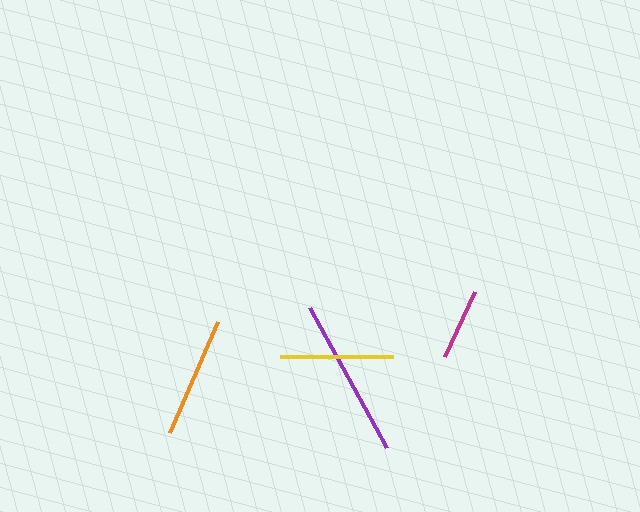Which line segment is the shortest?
The magenta line is the shortest at approximately 71 pixels.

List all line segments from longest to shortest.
From longest to shortest: purple, orange, yellow, magenta.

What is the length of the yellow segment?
The yellow segment is approximately 112 pixels long.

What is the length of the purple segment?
The purple segment is approximately 160 pixels long.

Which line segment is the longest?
The purple line is the longest at approximately 160 pixels.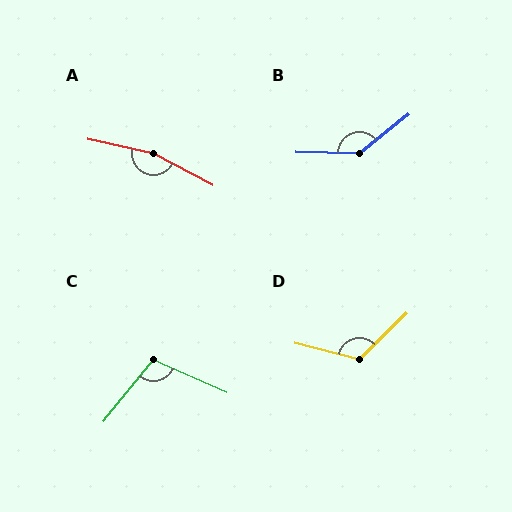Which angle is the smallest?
C, at approximately 105 degrees.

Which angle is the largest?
A, at approximately 165 degrees.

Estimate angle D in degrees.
Approximately 122 degrees.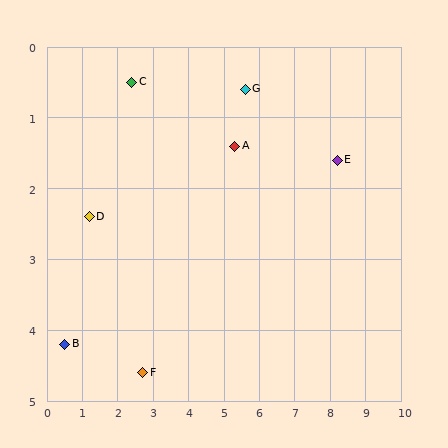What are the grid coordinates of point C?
Point C is at approximately (2.4, 0.5).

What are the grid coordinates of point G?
Point G is at approximately (5.6, 0.6).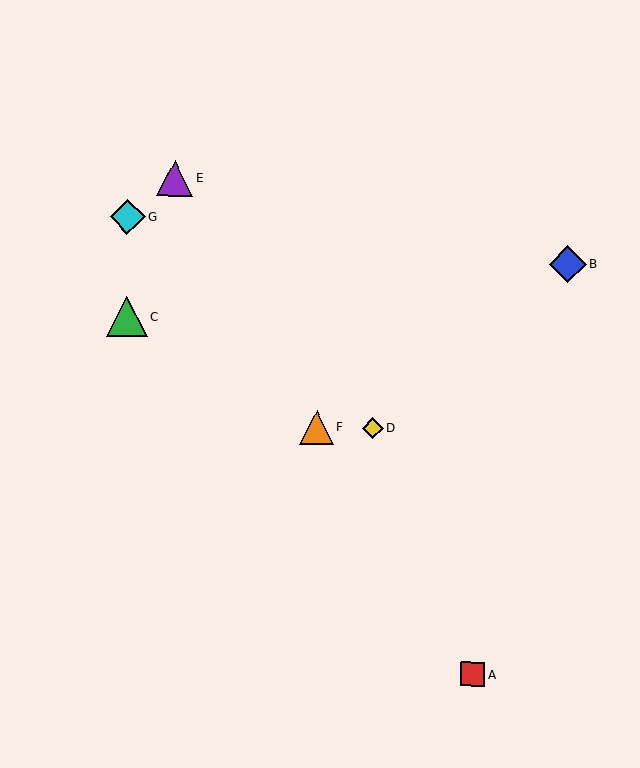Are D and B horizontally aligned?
No, D is at y≈428 and B is at y≈264.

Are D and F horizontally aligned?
Yes, both are at y≈428.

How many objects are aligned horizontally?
2 objects (D, F) are aligned horizontally.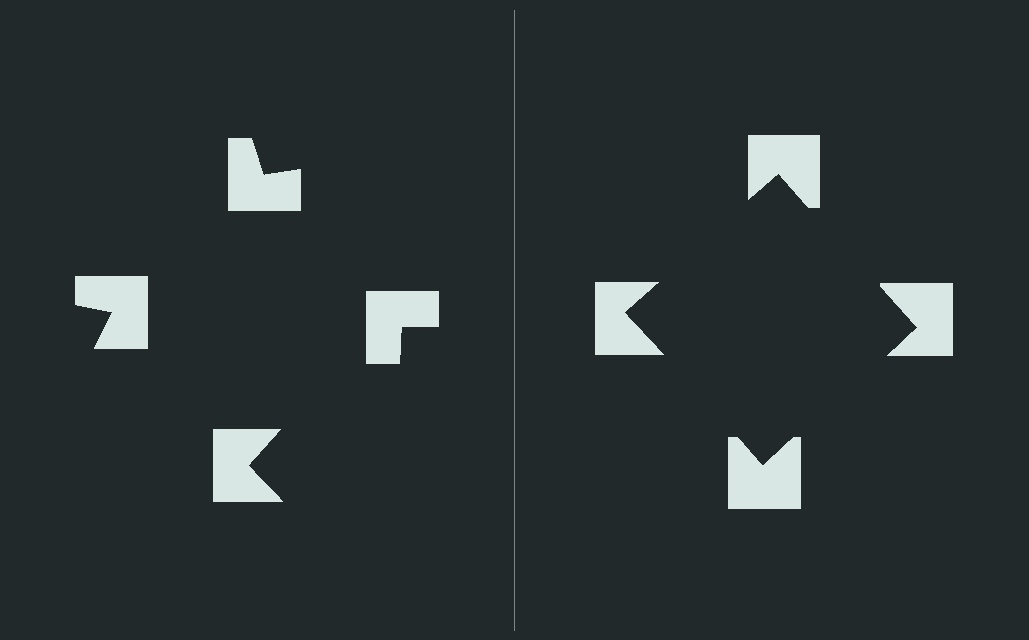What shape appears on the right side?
An illusory square.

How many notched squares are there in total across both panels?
8 — 4 on each side.